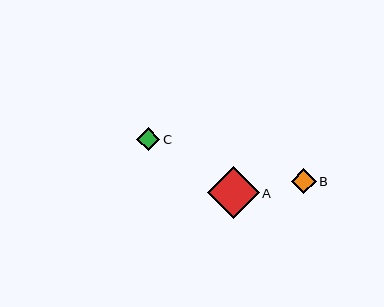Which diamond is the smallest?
Diamond C is the smallest with a size of approximately 23 pixels.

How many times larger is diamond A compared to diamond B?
Diamond A is approximately 2.1 times the size of diamond B.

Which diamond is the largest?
Diamond A is the largest with a size of approximately 52 pixels.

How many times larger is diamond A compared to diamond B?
Diamond A is approximately 2.1 times the size of diamond B.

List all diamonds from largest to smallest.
From largest to smallest: A, B, C.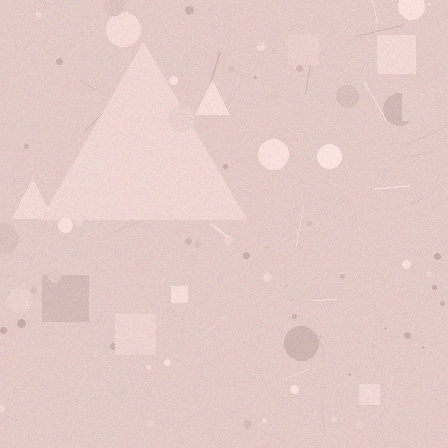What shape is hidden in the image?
A triangle is hidden in the image.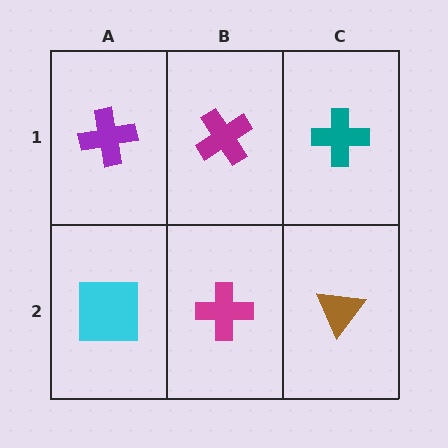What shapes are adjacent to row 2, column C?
A teal cross (row 1, column C), a magenta cross (row 2, column B).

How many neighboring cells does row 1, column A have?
2.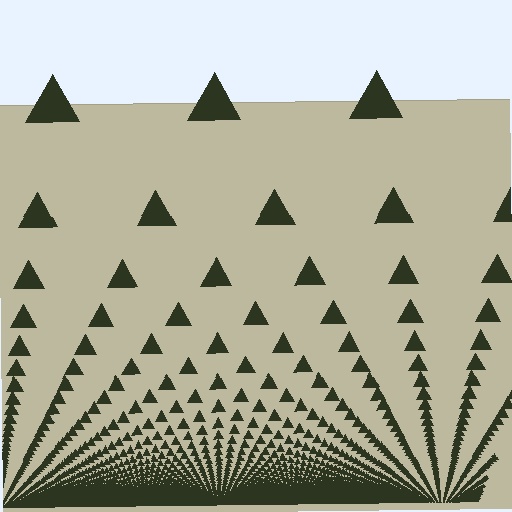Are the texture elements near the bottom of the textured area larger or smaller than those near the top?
Smaller. The gradient is inverted — elements near the bottom are smaller and denser.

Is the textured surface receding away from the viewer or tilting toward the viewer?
The surface appears to tilt toward the viewer. Texture elements get larger and sparser toward the top.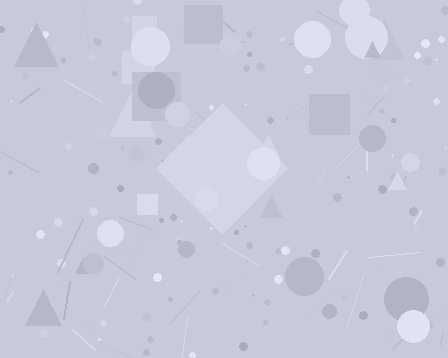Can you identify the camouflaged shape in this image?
The camouflaged shape is a diamond.